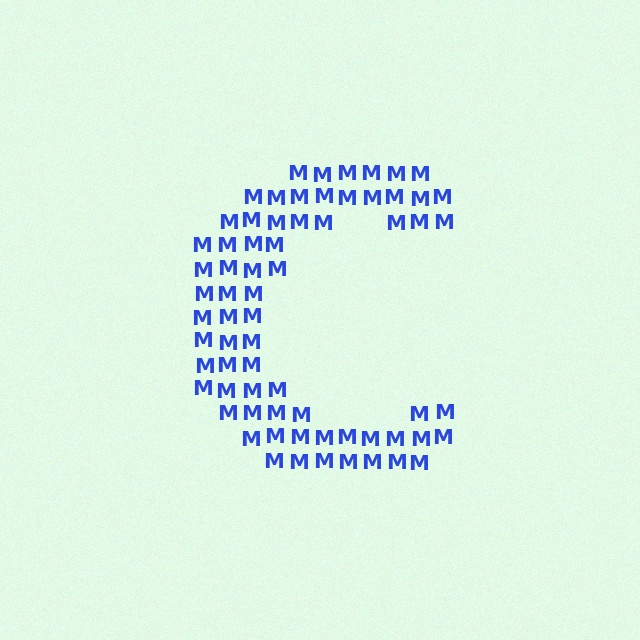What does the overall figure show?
The overall figure shows the letter C.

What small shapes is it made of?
It is made of small letter M's.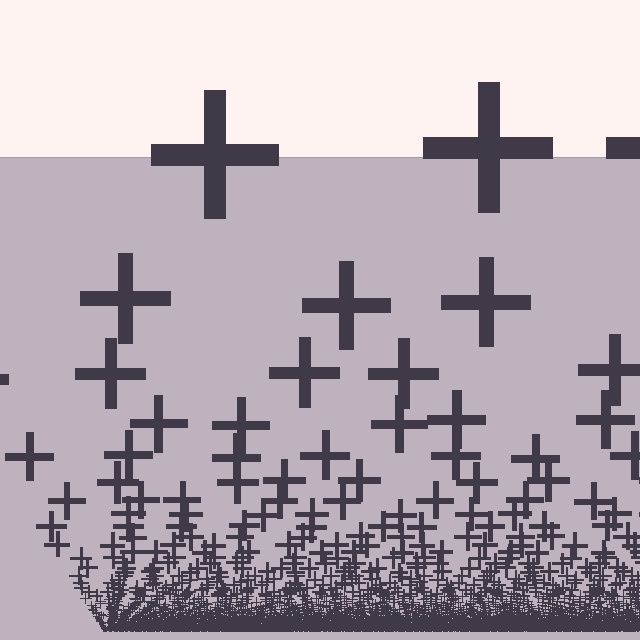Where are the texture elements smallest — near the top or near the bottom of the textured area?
Near the bottom.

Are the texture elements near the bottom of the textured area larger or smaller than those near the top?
Smaller. The gradient is inverted — elements near the bottom are smaller and denser.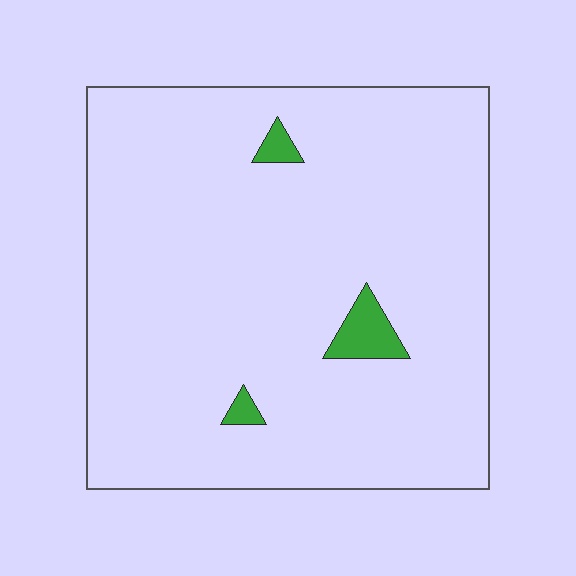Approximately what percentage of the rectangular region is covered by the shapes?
Approximately 5%.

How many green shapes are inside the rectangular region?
3.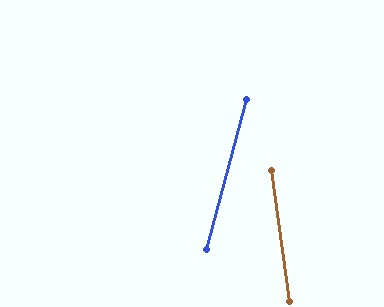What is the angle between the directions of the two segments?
Approximately 23 degrees.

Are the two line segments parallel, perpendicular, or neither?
Neither parallel nor perpendicular — they differ by about 23°.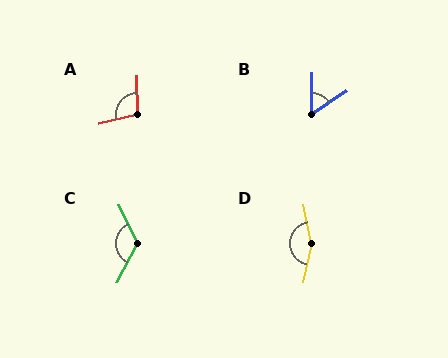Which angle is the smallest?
B, at approximately 55 degrees.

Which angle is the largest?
D, at approximately 158 degrees.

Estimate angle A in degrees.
Approximately 103 degrees.